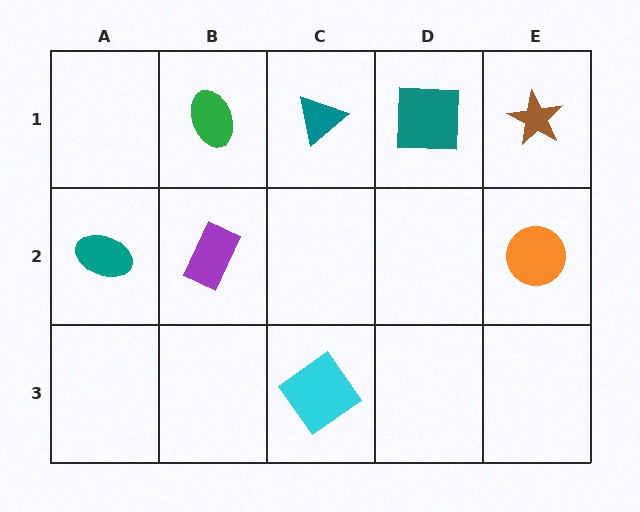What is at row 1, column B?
A green ellipse.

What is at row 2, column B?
A purple rectangle.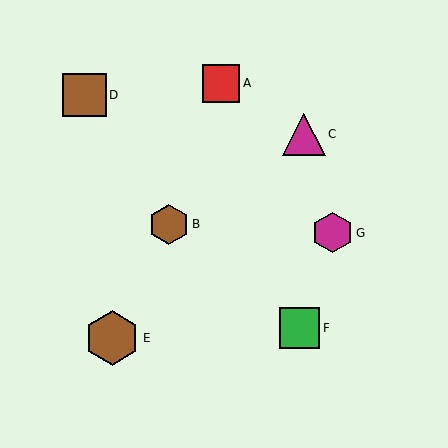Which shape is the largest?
The brown hexagon (labeled E) is the largest.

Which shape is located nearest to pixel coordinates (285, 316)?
The green square (labeled F) at (300, 328) is nearest to that location.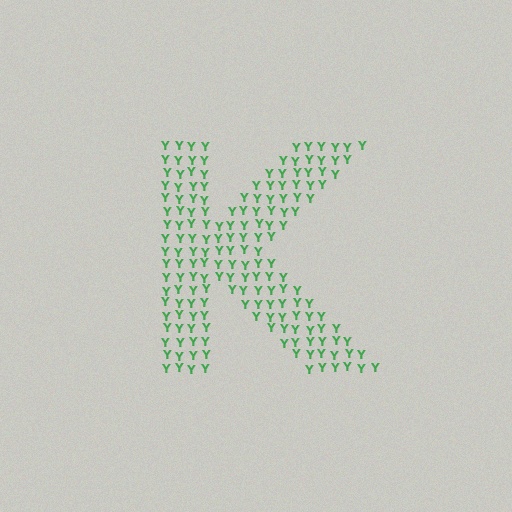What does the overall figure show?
The overall figure shows the letter K.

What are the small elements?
The small elements are letter Y's.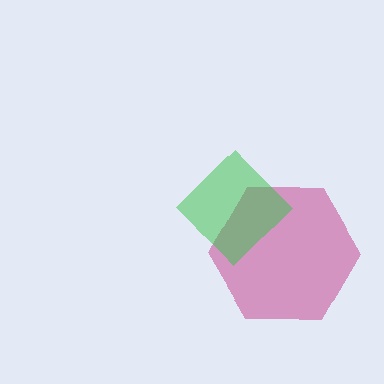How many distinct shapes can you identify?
There are 2 distinct shapes: a magenta hexagon, a green diamond.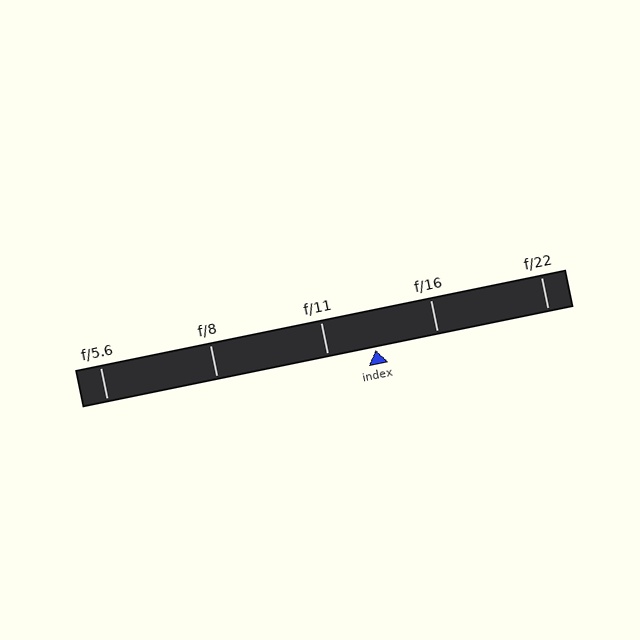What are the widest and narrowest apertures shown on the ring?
The widest aperture shown is f/5.6 and the narrowest is f/22.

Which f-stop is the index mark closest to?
The index mark is closest to f/11.